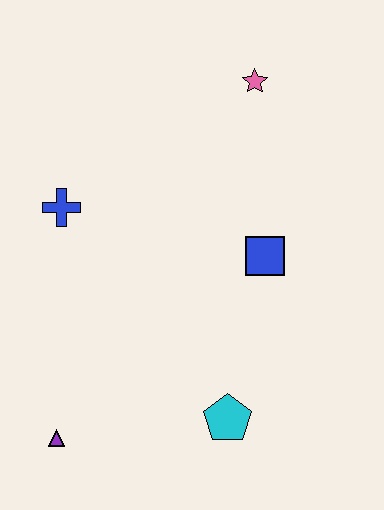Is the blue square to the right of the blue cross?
Yes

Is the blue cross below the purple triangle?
No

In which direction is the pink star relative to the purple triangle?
The pink star is above the purple triangle.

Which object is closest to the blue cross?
The blue square is closest to the blue cross.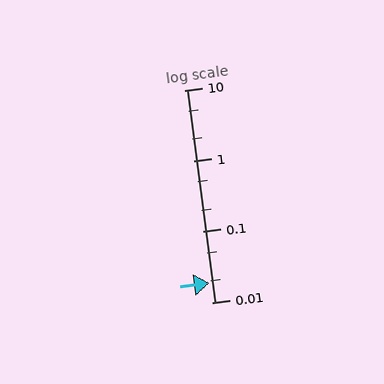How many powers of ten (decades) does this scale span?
The scale spans 3 decades, from 0.01 to 10.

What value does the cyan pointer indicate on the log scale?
The pointer indicates approximately 0.019.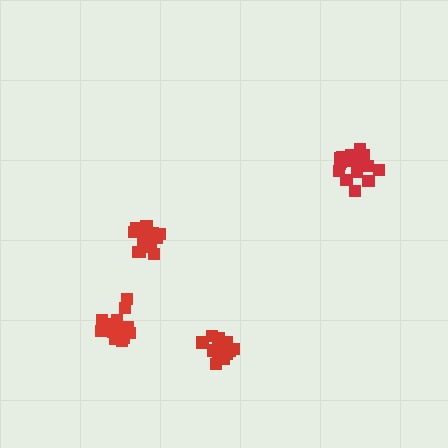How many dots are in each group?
Group 1: 18 dots, Group 2: 18 dots, Group 3: 16 dots, Group 4: 15 dots (67 total).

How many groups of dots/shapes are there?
There are 4 groups.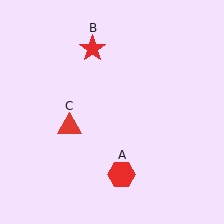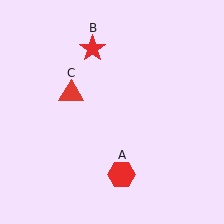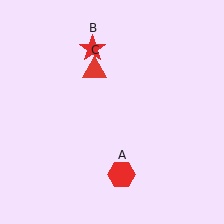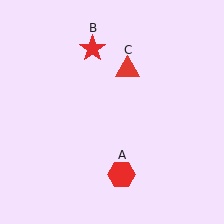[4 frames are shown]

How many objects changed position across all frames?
1 object changed position: red triangle (object C).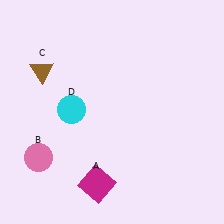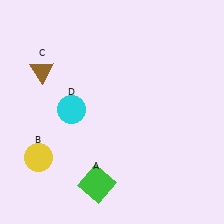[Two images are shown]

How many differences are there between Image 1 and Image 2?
There are 2 differences between the two images.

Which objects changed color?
A changed from magenta to green. B changed from pink to yellow.